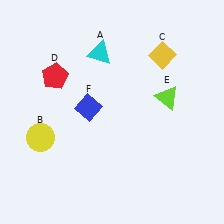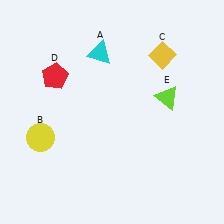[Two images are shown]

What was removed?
The blue diamond (F) was removed in Image 2.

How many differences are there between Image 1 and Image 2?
There is 1 difference between the two images.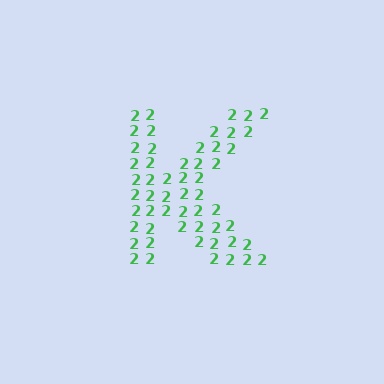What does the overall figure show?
The overall figure shows the letter K.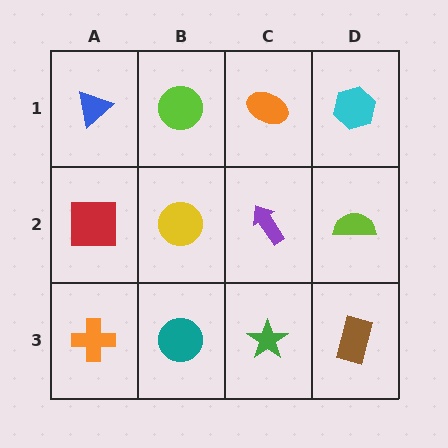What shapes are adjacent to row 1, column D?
A lime semicircle (row 2, column D), an orange ellipse (row 1, column C).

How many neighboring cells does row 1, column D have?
2.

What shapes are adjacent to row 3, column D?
A lime semicircle (row 2, column D), a green star (row 3, column C).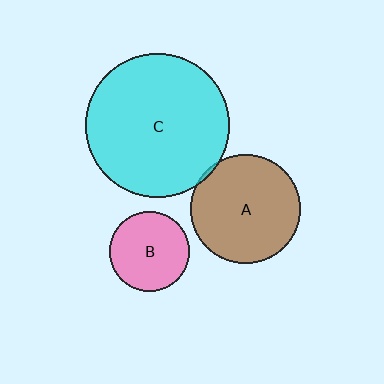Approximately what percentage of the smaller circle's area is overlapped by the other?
Approximately 5%.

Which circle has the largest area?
Circle C (cyan).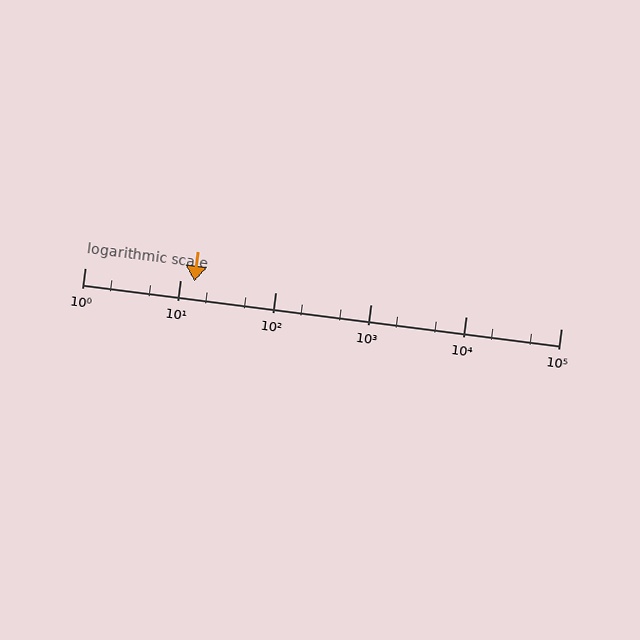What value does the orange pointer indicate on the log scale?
The pointer indicates approximately 14.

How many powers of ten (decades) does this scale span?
The scale spans 5 decades, from 1 to 100000.